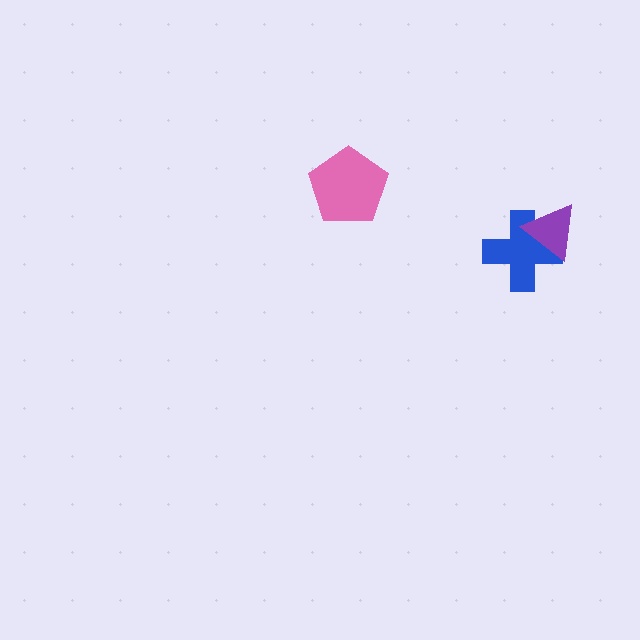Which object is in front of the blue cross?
The purple triangle is in front of the blue cross.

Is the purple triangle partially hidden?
No, no other shape covers it.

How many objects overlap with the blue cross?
1 object overlaps with the blue cross.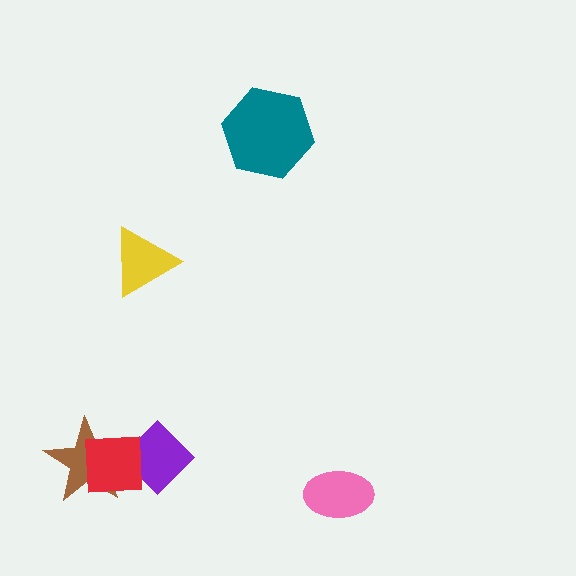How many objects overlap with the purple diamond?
2 objects overlap with the purple diamond.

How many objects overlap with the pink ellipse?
0 objects overlap with the pink ellipse.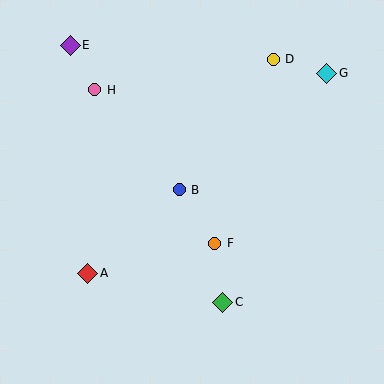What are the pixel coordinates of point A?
Point A is at (88, 273).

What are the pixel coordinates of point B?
Point B is at (179, 190).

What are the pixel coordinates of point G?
Point G is at (327, 73).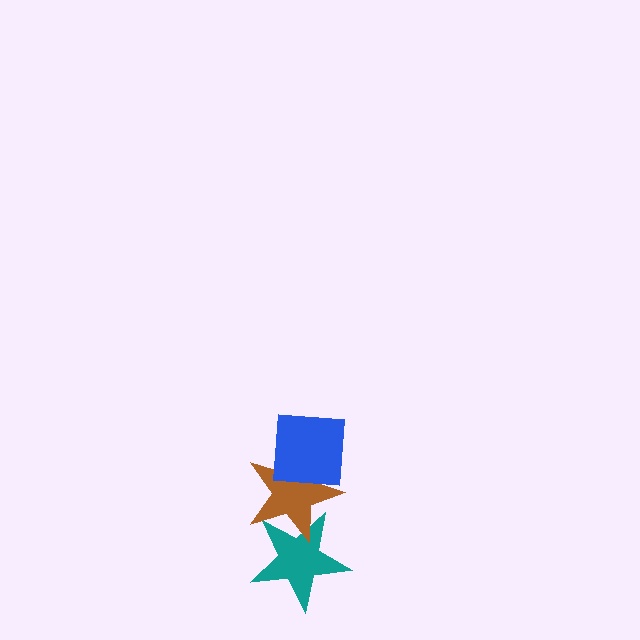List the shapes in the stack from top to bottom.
From top to bottom: the blue square, the brown star, the teal star.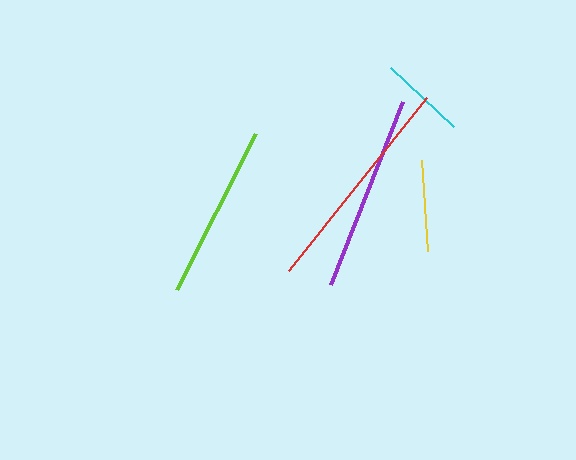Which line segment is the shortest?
The cyan line is the shortest at approximately 86 pixels.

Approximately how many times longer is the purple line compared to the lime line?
The purple line is approximately 1.1 times the length of the lime line.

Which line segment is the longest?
The red line is the longest at approximately 221 pixels.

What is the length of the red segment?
The red segment is approximately 221 pixels long.